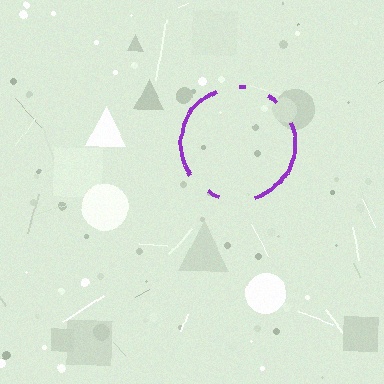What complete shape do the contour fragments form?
The contour fragments form a circle.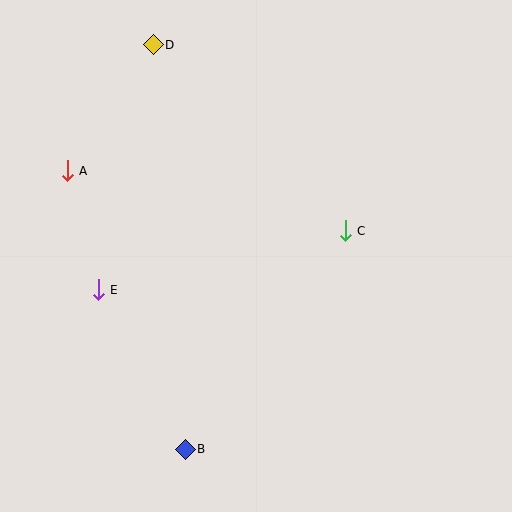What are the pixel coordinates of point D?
Point D is at (153, 45).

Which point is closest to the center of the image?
Point C at (345, 231) is closest to the center.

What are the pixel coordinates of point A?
Point A is at (67, 171).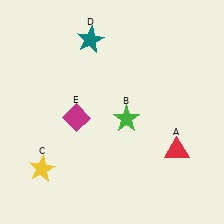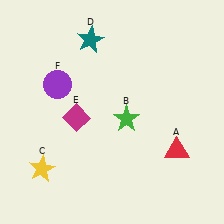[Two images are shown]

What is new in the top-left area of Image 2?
A purple circle (F) was added in the top-left area of Image 2.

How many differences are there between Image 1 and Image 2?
There is 1 difference between the two images.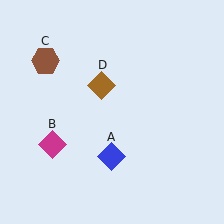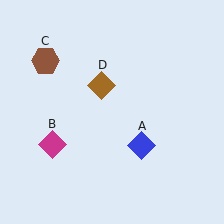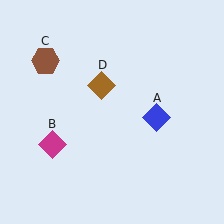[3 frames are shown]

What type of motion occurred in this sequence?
The blue diamond (object A) rotated counterclockwise around the center of the scene.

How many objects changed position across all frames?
1 object changed position: blue diamond (object A).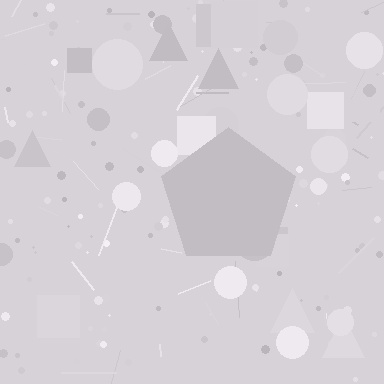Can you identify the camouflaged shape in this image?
The camouflaged shape is a pentagon.